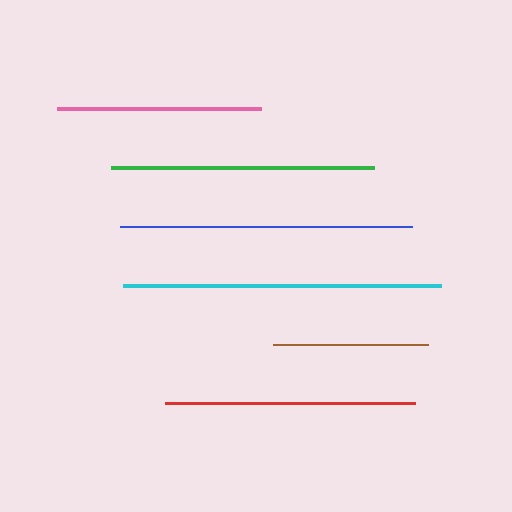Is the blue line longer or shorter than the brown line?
The blue line is longer than the brown line.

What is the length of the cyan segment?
The cyan segment is approximately 318 pixels long.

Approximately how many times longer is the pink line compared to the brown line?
The pink line is approximately 1.3 times the length of the brown line.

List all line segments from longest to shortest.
From longest to shortest: cyan, blue, green, red, pink, brown.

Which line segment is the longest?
The cyan line is the longest at approximately 318 pixels.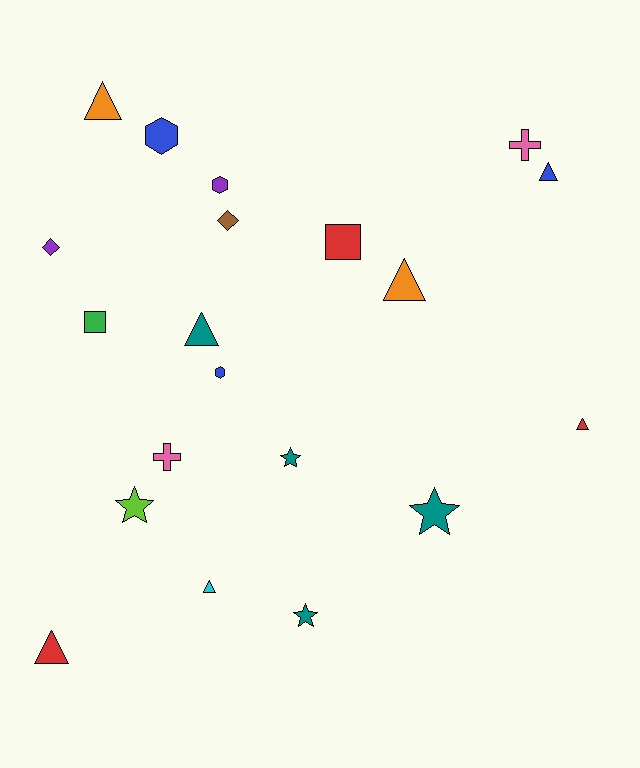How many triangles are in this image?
There are 7 triangles.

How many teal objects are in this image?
There are 4 teal objects.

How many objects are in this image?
There are 20 objects.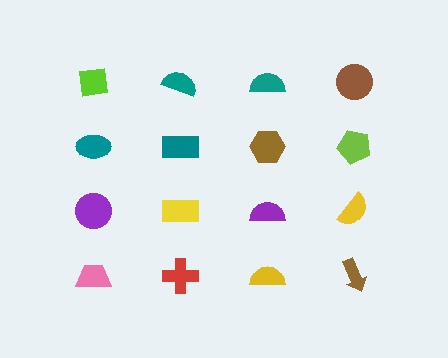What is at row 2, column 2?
A teal rectangle.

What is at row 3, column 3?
A purple semicircle.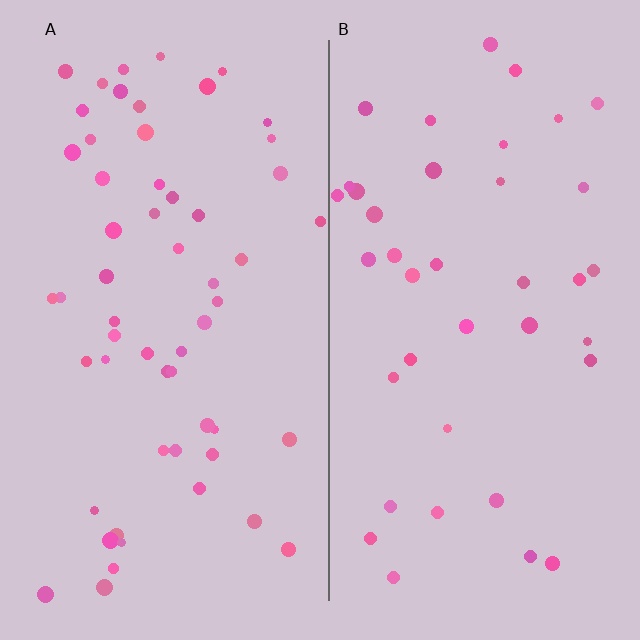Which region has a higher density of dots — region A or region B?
A (the left).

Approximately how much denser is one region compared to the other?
Approximately 1.5× — region A over region B.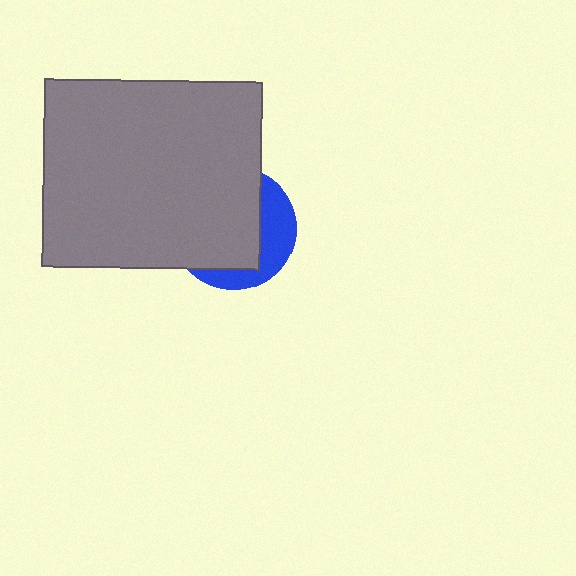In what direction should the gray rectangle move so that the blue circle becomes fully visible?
The gray rectangle should move toward the upper-left. That is the shortest direction to clear the overlap and leave the blue circle fully visible.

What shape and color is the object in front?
The object in front is a gray rectangle.